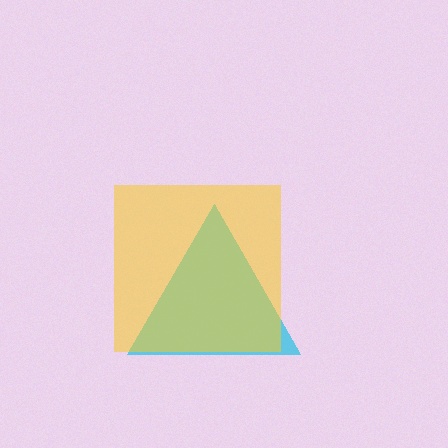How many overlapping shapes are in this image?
There are 2 overlapping shapes in the image.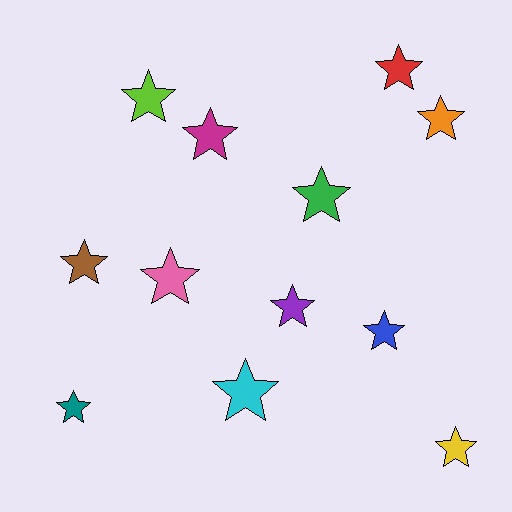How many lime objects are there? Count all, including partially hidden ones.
There is 1 lime object.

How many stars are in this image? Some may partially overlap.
There are 12 stars.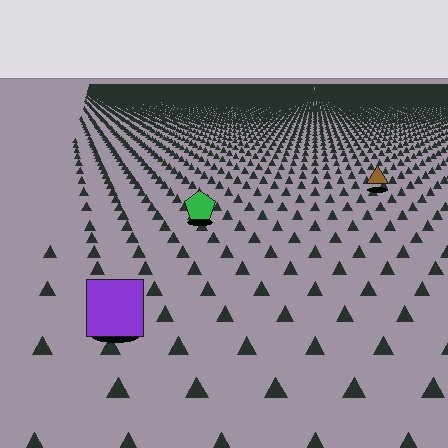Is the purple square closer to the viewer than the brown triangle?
Yes. The purple square is closer — you can tell from the texture gradient: the ground texture is coarser near it.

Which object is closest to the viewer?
The purple square is closest. The texture marks near it are larger and more spread out.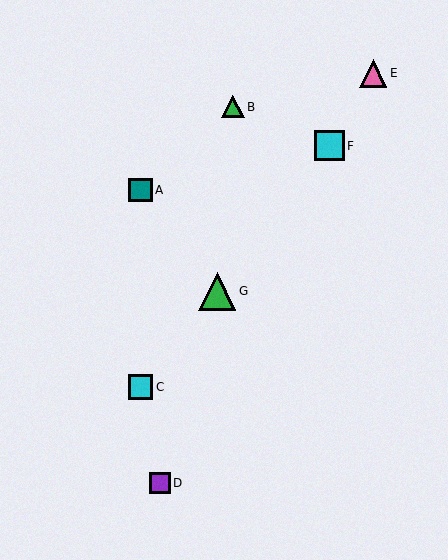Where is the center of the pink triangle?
The center of the pink triangle is at (373, 73).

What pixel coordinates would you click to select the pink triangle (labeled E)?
Click at (373, 73) to select the pink triangle E.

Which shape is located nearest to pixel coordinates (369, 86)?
The pink triangle (labeled E) at (373, 73) is nearest to that location.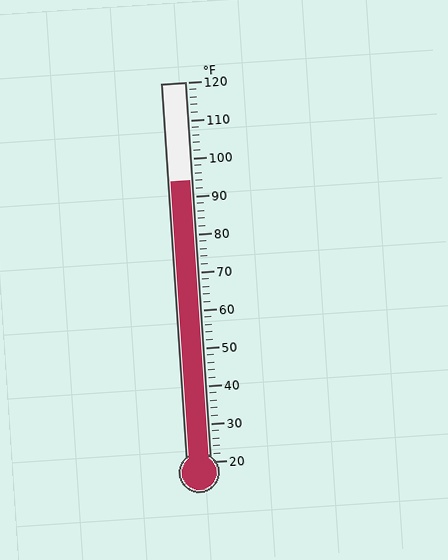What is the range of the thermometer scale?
The thermometer scale ranges from 20°F to 120°F.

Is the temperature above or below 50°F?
The temperature is above 50°F.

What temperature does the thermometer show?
The thermometer shows approximately 94°F.